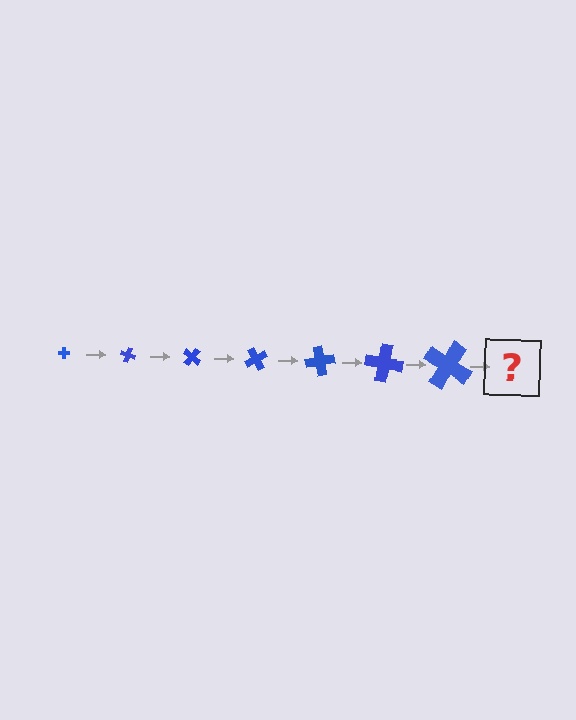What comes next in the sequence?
The next element should be a cross, larger than the previous one and rotated 140 degrees from the start.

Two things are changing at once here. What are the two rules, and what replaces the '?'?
The two rules are that the cross grows larger each step and it rotates 20 degrees each step. The '?' should be a cross, larger than the previous one and rotated 140 degrees from the start.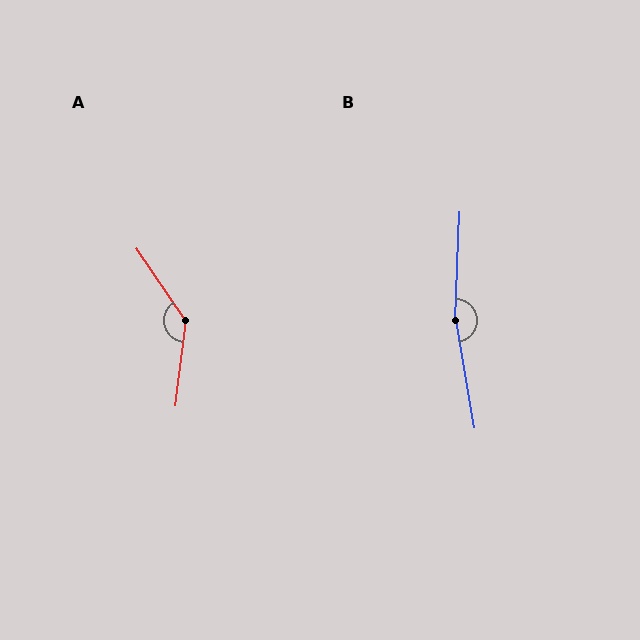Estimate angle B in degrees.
Approximately 168 degrees.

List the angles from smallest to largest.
A (139°), B (168°).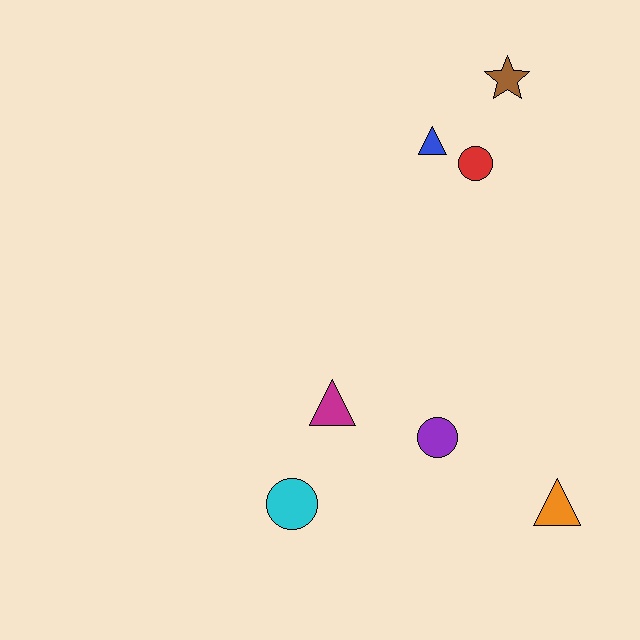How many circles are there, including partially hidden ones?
There are 3 circles.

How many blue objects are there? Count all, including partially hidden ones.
There is 1 blue object.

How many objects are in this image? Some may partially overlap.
There are 7 objects.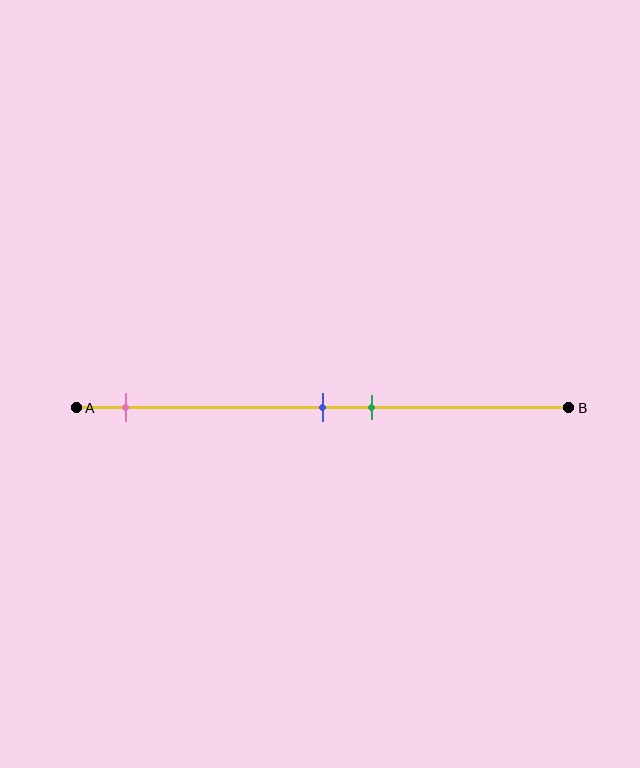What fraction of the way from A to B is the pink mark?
The pink mark is approximately 10% (0.1) of the way from A to B.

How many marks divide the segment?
There are 3 marks dividing the segment.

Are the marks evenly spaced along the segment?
No, the marks are not evenly spaced.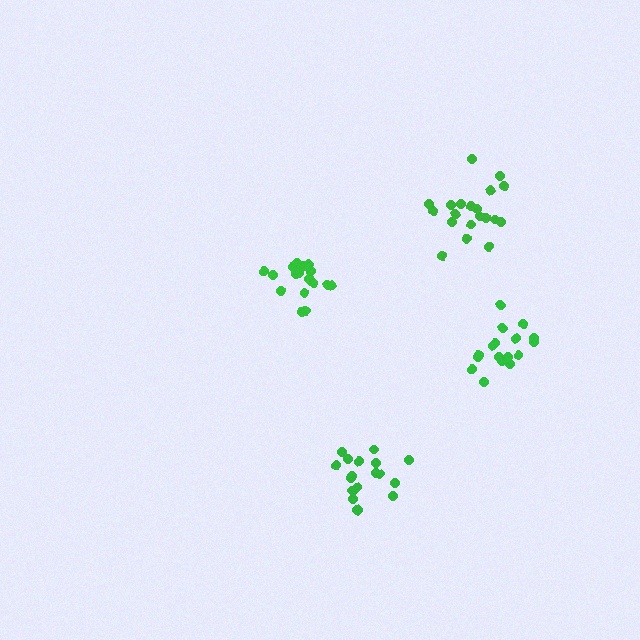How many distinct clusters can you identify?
There are 4 distinct clusters.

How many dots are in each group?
Group 1: 17 dots, Group 2: 18 dots, Group 3: 20 dots, Group 4: 19 dots (74 total).